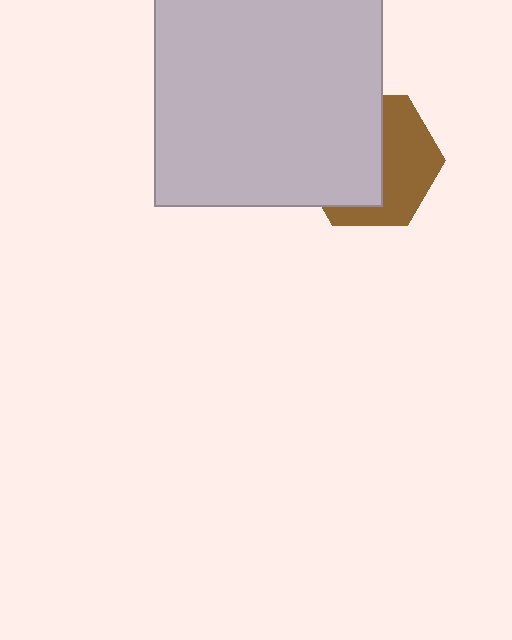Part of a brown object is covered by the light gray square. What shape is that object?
It is a hexagon.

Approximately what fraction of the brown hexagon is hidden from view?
Roughly 55% of the brown hexagon is hidden behind the light gray square.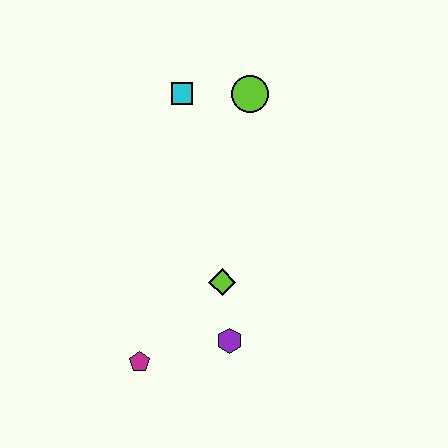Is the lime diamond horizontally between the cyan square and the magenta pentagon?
No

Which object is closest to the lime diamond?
The purple hexagon is closest to the lime diamond.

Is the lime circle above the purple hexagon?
Yes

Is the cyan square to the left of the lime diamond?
Yes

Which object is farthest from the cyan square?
The magenta pentagon is farthest from the cyan square.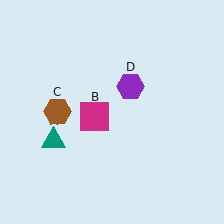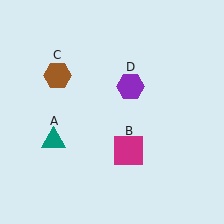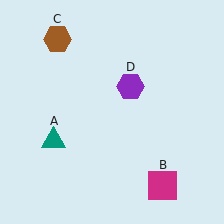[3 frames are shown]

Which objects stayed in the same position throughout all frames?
Teal triangle (object A) and purple hexagon (object D) remained stationary.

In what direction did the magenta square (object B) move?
The magenta square (object B) moved down and to the right.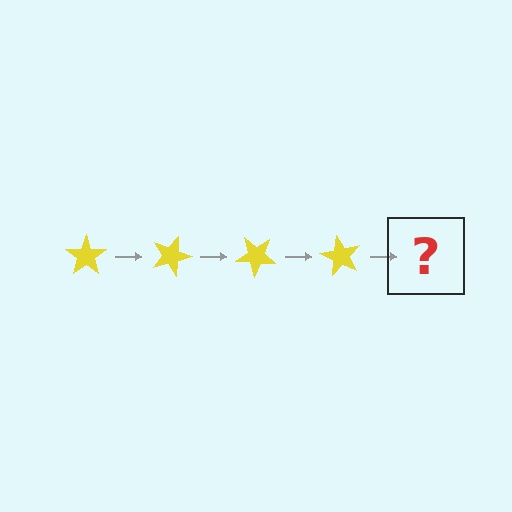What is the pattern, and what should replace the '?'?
The pattern is that the star rotates 20 degrees each step. The '?' should be a yellow star rotated 80 degrees.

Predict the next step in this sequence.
The next step is a yellow star rotated 80 degrees.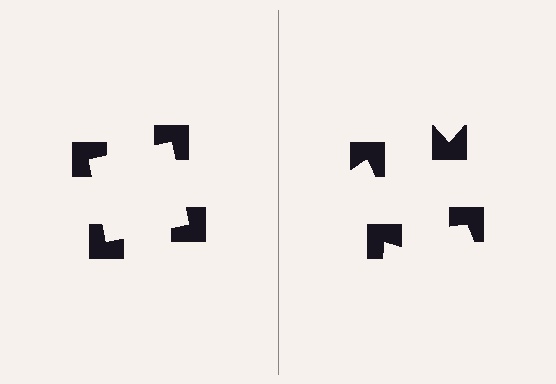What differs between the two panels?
The notched squares are positioned identically on both sides; only the wedge orientations differ. On the left they align to a square; on the right they are misaligned.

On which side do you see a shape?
An illusory square appears on the left side. On the right side the wedge cuts are rotated, so no coherent shape forms.